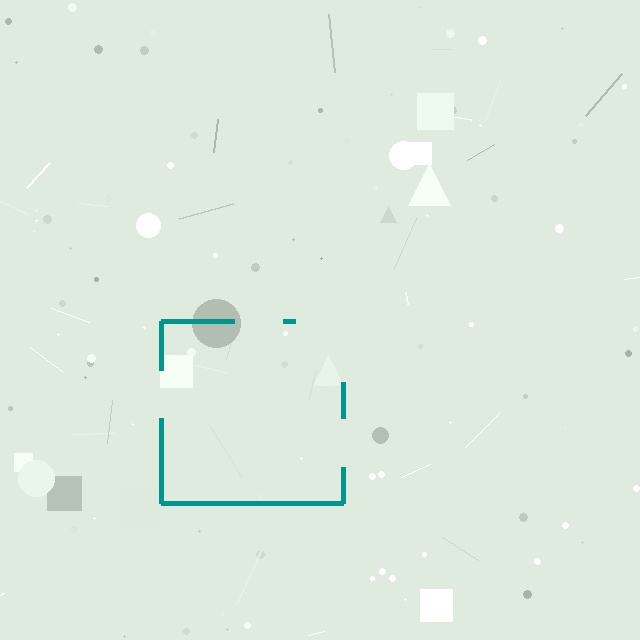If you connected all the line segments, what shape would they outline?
They would outline a square.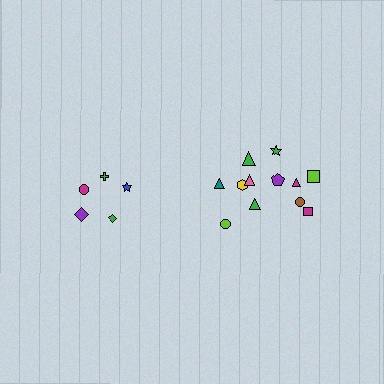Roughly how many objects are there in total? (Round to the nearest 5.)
Roughly 15 objects in total.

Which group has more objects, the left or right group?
The right group.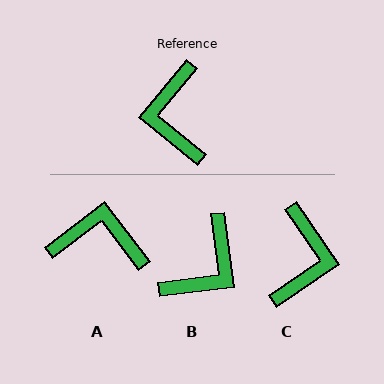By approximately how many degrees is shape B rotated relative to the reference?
Approximately 136 degrees counter-clockwise.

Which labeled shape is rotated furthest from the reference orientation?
C, about 164 degrees away.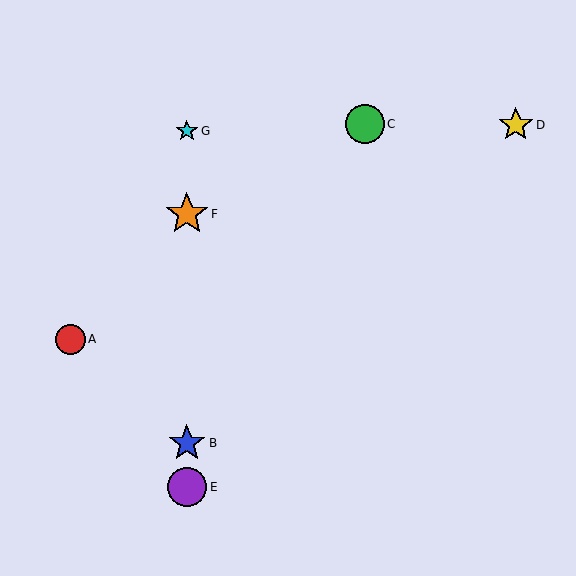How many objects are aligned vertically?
4 objects (B, E, F, G) are aligned vertically.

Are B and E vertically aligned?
Yes, both are at x≈187.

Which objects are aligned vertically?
Objects B, E, F, G are aligned vertically.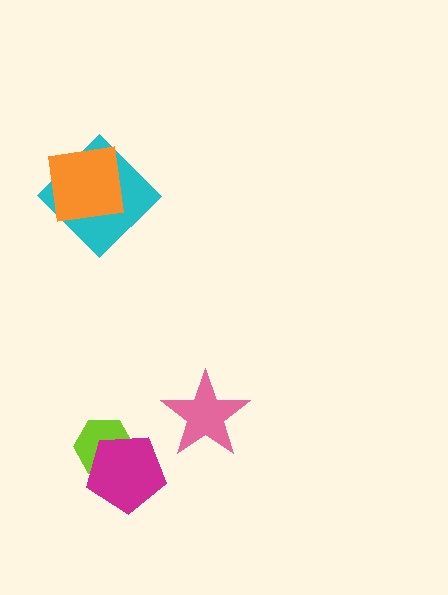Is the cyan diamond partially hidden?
Yes, it is partially covered by another shape.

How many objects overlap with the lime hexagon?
1 object overlaps with the lime hexagon.